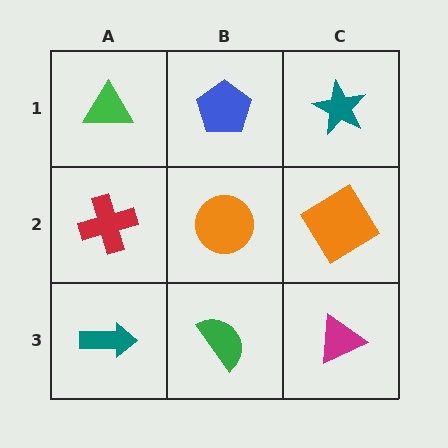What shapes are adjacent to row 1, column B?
An orange circle (row 2, column B), a green triangle (row 1, column A), a teal star (row 1, column C).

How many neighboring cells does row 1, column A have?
2.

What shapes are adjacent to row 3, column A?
A red cross (row 2, column A), a green semicircle (row 3, column B).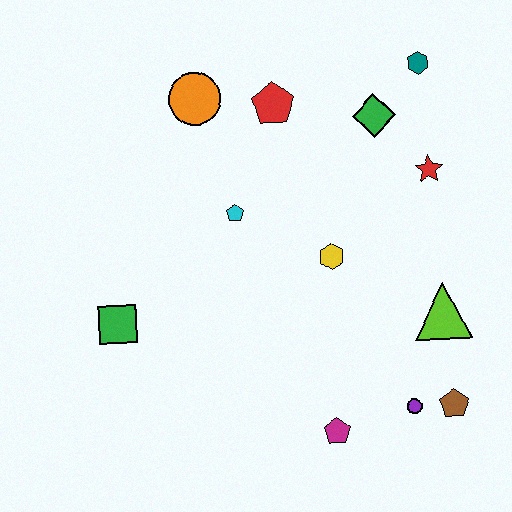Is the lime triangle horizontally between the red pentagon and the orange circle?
No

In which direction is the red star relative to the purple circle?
The red star is above the purple circle.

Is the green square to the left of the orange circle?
Yes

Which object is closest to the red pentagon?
The orange circle is closest to the red pentagon.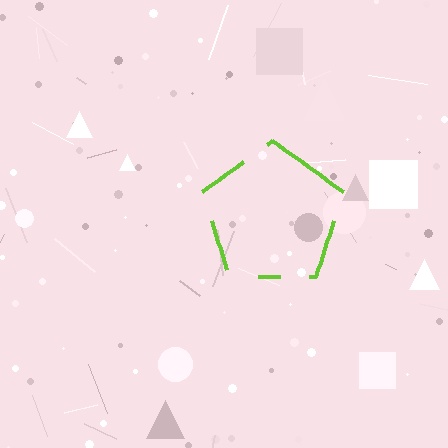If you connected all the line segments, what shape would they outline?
They would outline a pentagon.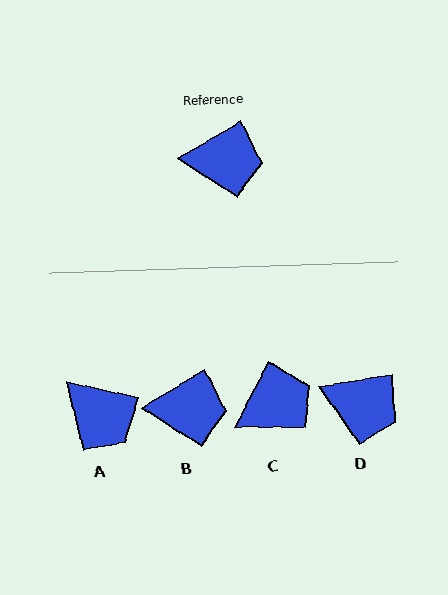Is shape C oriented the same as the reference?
No, it is off by about 32 degrees.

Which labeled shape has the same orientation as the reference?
B.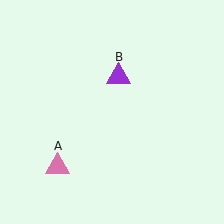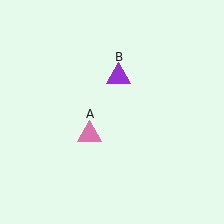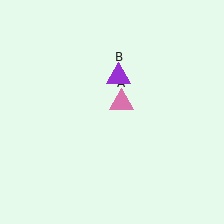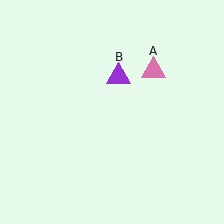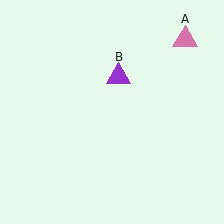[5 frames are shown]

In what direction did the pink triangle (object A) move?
The pink triangle (object A) moved up and to the right.